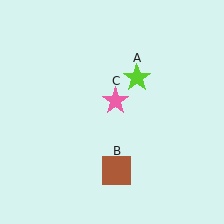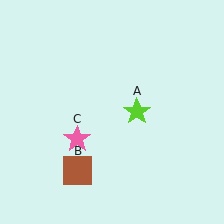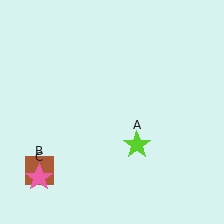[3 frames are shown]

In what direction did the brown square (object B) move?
The brown square (object B) moved left.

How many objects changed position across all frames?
3 objects changed position: lime star (object A), brown square (object B), pink star (object C).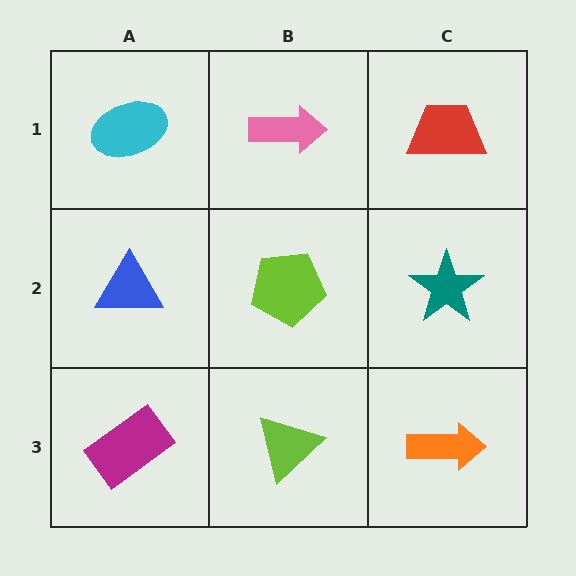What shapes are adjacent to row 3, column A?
A blue triangle (row 2, column A), a lime triangle (row 3, column B).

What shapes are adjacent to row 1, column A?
A blue triangle (row 2, column A), a pink arrow (row 1, column B).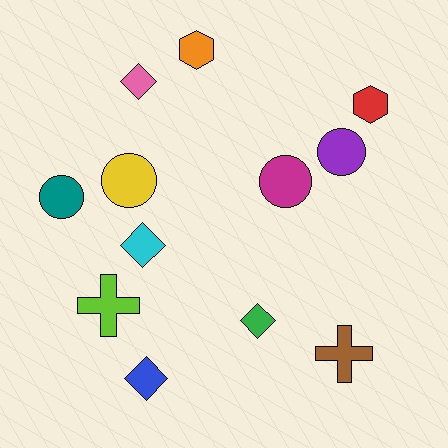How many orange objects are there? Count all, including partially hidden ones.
There is 1 orange object.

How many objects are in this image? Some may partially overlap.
There are 12 objects.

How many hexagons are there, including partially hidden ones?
There are 2 hexagons.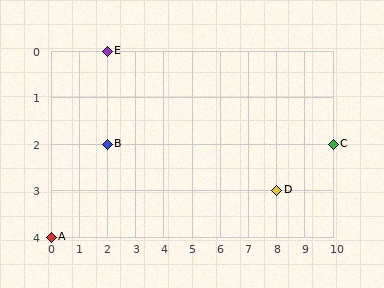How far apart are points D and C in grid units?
Points D and C are 2 columns and 1 row apart (about 2.2 grid units diagonally).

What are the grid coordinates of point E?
Point E is at grid coordinates (2, 0).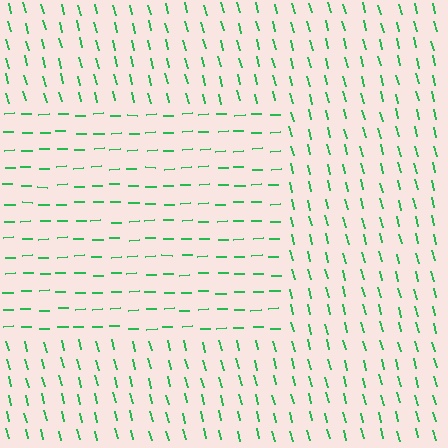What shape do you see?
I see a rectangle.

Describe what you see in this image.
The image is filled with small green line segments. A rectangle region in the image has lines oriented differently from the surrounding lines, creating a visible texture boundary.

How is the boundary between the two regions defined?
The boundary is defined purely by a change in line orientation (approximately 77 degrees difference). All lines are the same color and thickness.